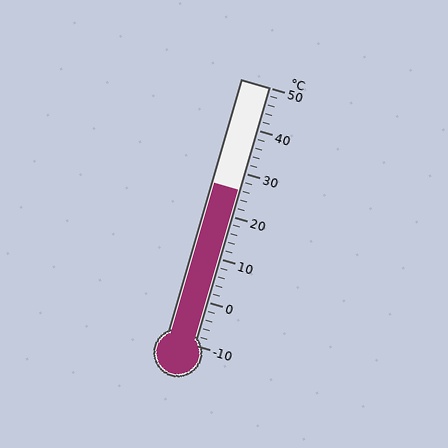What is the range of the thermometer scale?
The thermometer scale ranges from -10°C to 50°C.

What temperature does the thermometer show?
The thermometer shows approximately 26°C.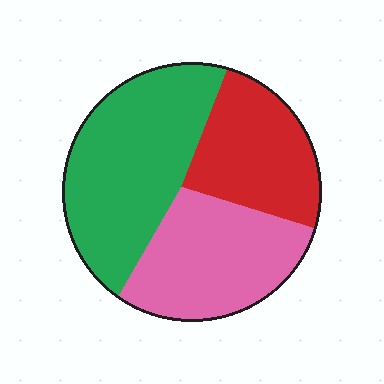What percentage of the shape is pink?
Pink takes up about one third (1/3) of the shape.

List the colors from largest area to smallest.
From largest to smallest: green, pink, red.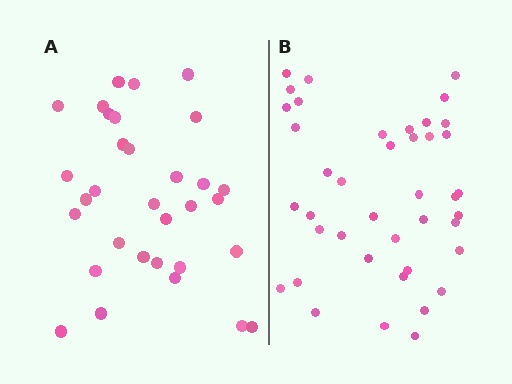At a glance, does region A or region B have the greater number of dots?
Region B (the right region) has more dots.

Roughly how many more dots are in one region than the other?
Region B has roughly 8 or so more dots than region A.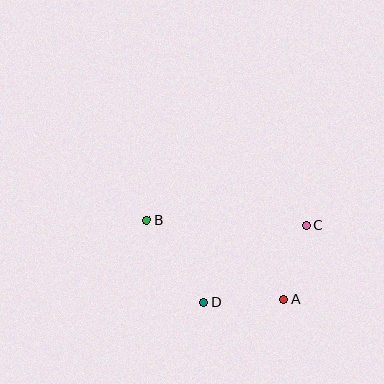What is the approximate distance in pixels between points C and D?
The distance between C and D is approximately 128 pixels.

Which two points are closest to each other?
Points A and C are closest to each other.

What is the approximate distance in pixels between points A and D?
The distance between A and D is approximately 80 pixels.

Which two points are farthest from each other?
Points B and C are farthest from each other.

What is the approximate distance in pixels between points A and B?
The distance between A and B is approximately 158 pixels.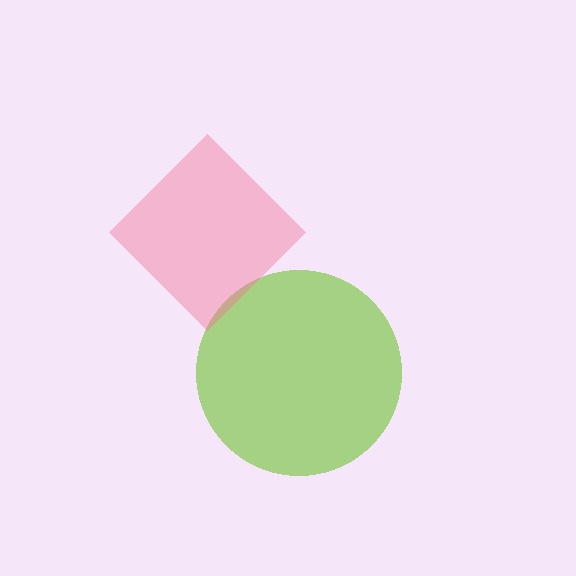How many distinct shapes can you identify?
There are 2 distinct shapes: a lime circle, a pink diamond.